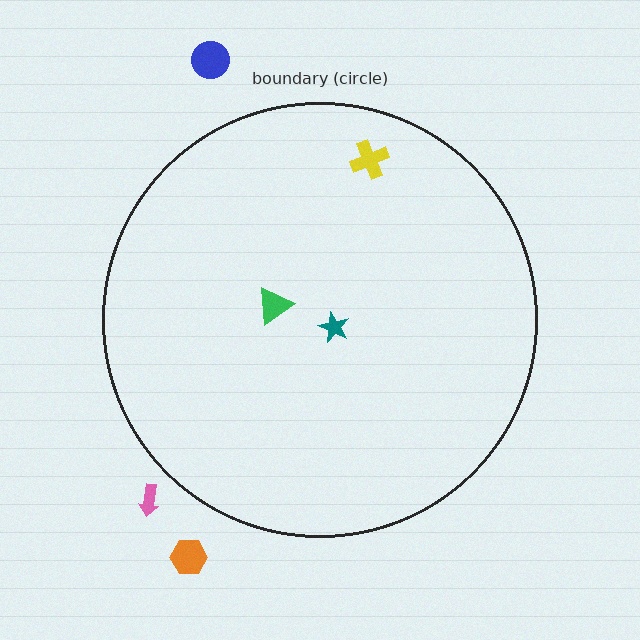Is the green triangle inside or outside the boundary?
Inside.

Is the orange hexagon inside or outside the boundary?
Outside.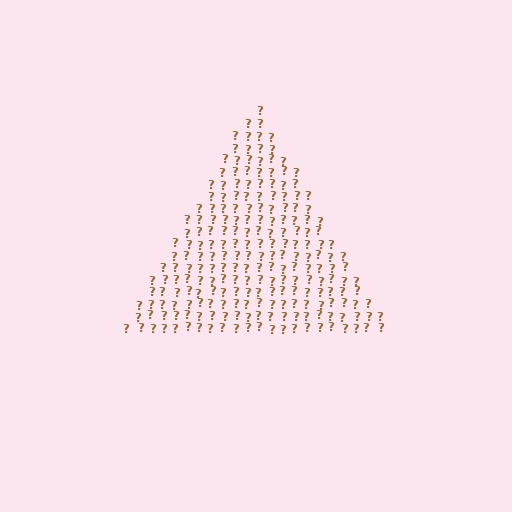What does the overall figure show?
The overall figure shows a triangle.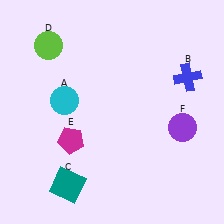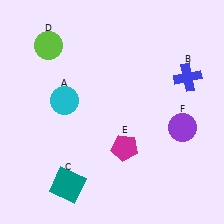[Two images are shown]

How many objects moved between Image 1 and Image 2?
1 object moved between the two images.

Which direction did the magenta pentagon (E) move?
The magenta pentagon (E) moved right.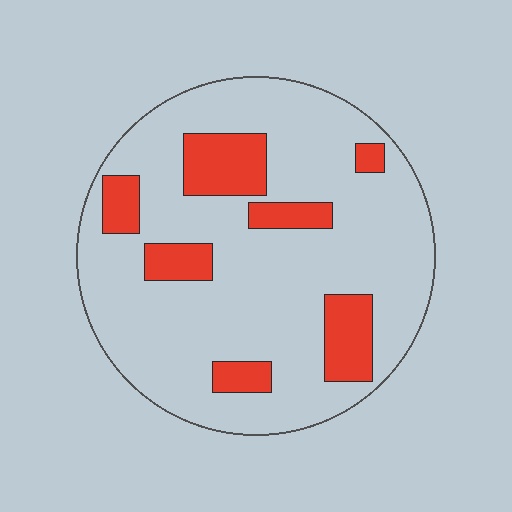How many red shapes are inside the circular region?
7.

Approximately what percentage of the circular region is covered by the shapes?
Approximately 20%.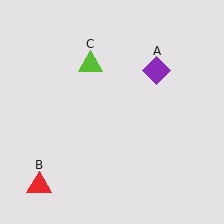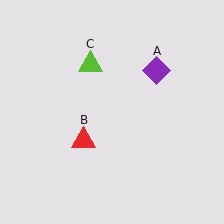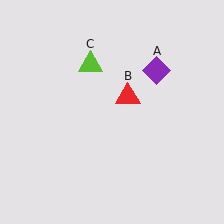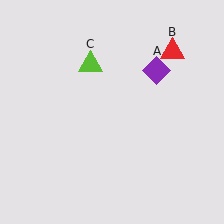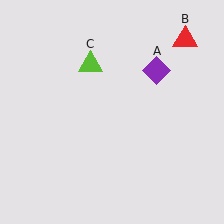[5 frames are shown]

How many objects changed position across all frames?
1 object changed position: red triangle (object B).